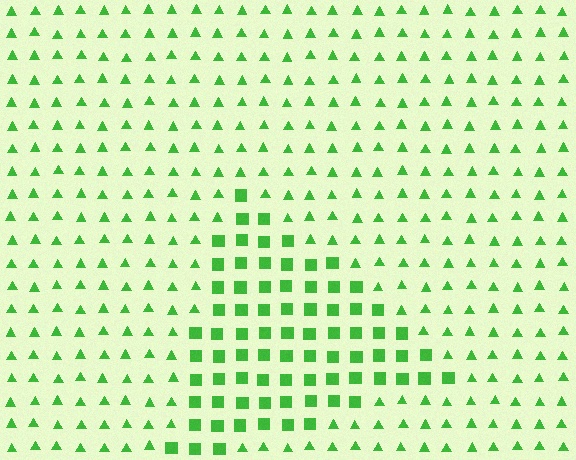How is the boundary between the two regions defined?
The boundary is defined by a change in element shape: squares inside vs. triangles outside. All elements share the same color and spacing.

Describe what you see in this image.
The image is filled with small green elements arranged in a uniform grid. A triangle-shaped region contains squares, while the surrounding area contains triangles. The boundary is defined purely by the change in element shape.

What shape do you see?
I see a triangle.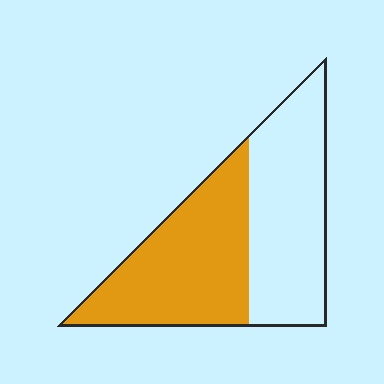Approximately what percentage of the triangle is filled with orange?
Approximately 50%.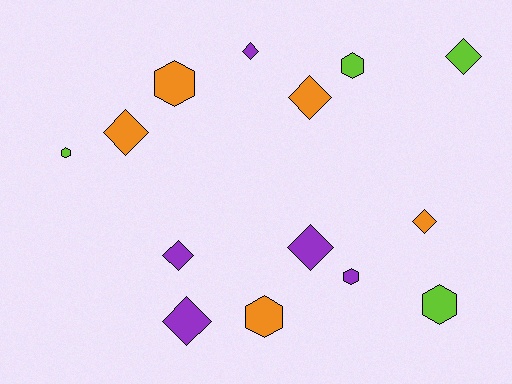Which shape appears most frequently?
Diamond, with 8 objects.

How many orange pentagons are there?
There are no orange pentagons.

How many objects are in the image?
There are 14 objects.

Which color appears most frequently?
Orange, with 5 objects.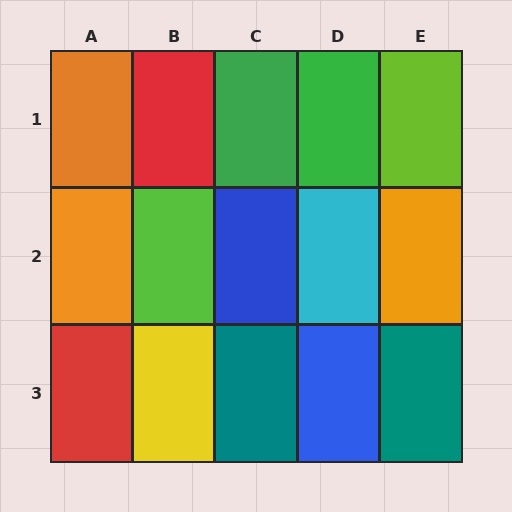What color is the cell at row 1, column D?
Green.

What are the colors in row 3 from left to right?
Red, yellow, teal, blue, teal.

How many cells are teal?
2 cells are teal.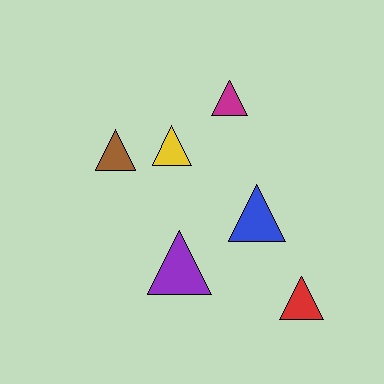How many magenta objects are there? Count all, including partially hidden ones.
There is 1 magenta object.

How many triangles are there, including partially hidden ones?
There are 6 triangles.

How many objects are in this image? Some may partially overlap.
There are 6 objects.